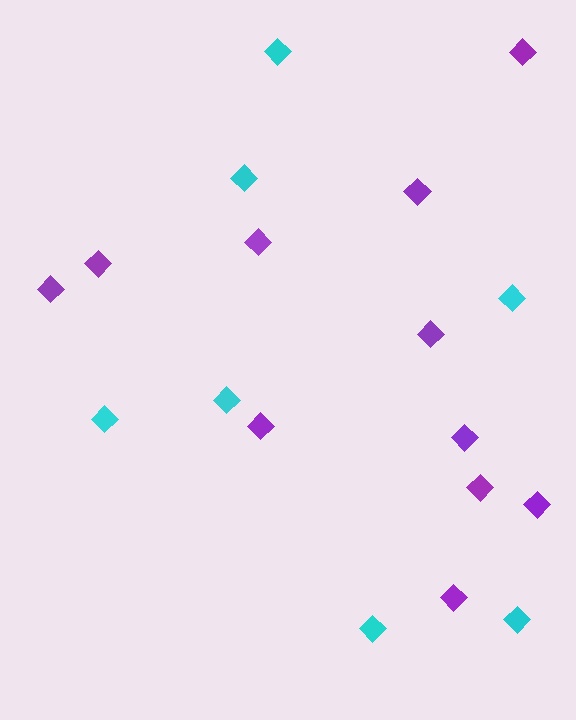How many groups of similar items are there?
There are 2 groups: one group of cyan diamonds (7) and one group of purple diamonds (11).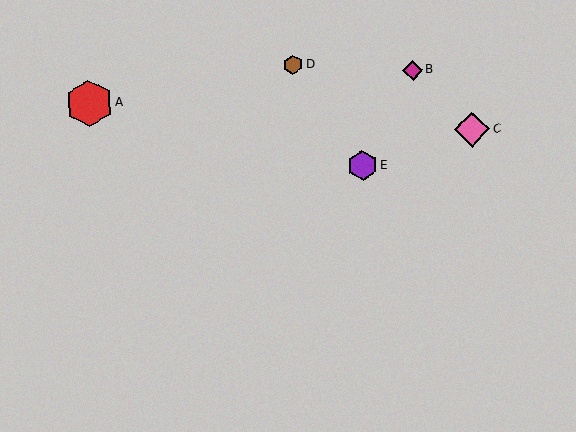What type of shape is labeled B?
Shape B is a magenta diamond.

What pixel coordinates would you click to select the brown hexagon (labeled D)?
Click at (293, 65) to select the brown hexagon D.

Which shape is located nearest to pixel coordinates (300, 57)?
The brown hexagon (labeled D) at (293, 65) is nearest to that location.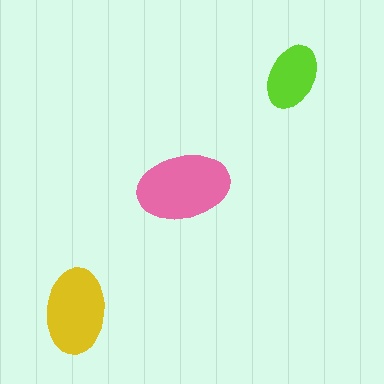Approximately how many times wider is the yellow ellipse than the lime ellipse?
About 1.5 times wider.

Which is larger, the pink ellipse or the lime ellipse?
The pink one.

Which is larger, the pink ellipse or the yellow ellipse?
The pink one.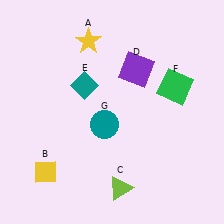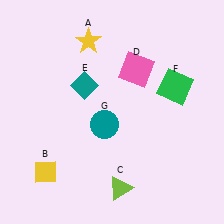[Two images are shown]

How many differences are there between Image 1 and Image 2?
There is 1 difference between the two images.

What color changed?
The square (D) changed from purple in Image 1 to pink in Image 2.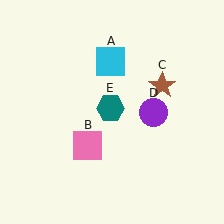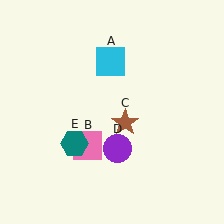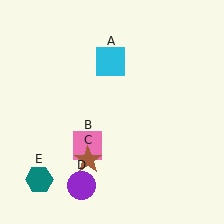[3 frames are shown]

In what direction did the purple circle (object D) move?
The purple circle (object D) moved down and to the left.